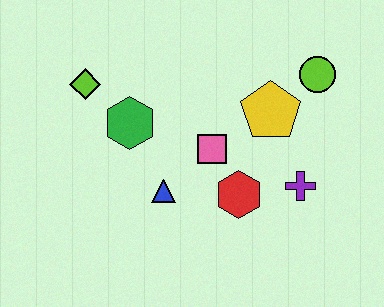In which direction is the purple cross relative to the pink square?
The purple cross is to the right of the pink square.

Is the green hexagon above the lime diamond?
No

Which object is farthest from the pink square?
The lime diamond is farthest from the pink square.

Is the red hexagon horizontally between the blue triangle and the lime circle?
Yes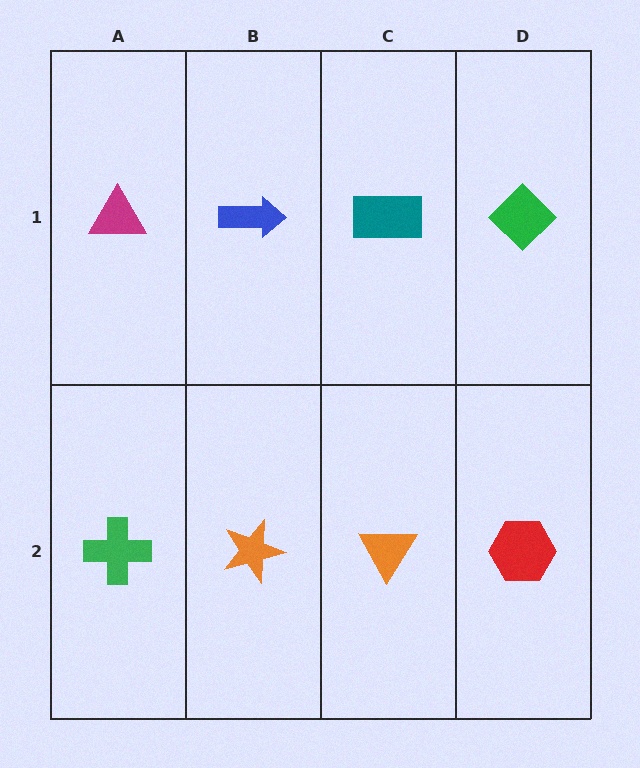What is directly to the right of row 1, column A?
A blue arrow.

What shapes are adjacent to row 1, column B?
An orange star (row 2, column B), a magenta triangle (row 1, column A), a teal rectangle (row 1, column C).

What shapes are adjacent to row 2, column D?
A green diamond (row 1, column D), an orange triangle (row 2, column C).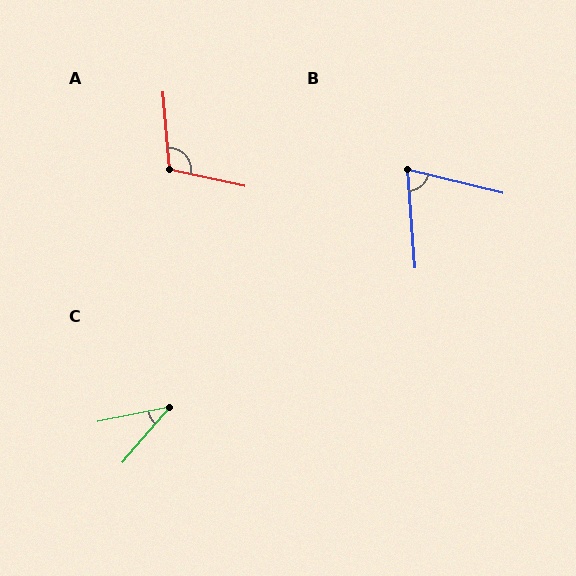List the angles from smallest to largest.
C (38°), B (72°), A (107°).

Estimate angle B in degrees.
Approximately 72 degrees.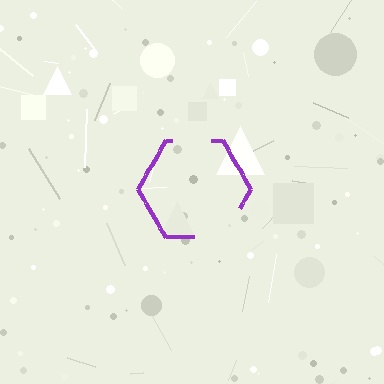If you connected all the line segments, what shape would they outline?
They would outline a hexagon.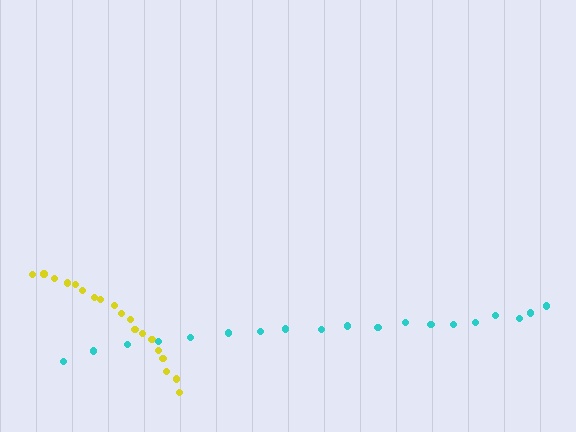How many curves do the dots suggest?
There are 2 distinct paths.